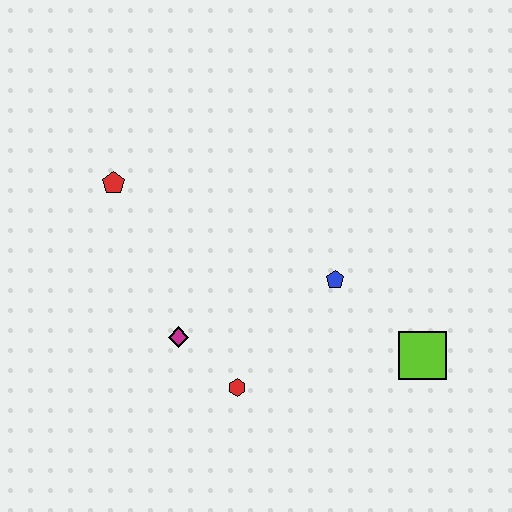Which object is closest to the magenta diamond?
The red hexagon is closest to the magenta diamond.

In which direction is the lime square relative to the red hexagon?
The lime square is to the right of the red hexagon.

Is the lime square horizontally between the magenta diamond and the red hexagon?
No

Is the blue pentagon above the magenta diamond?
Yes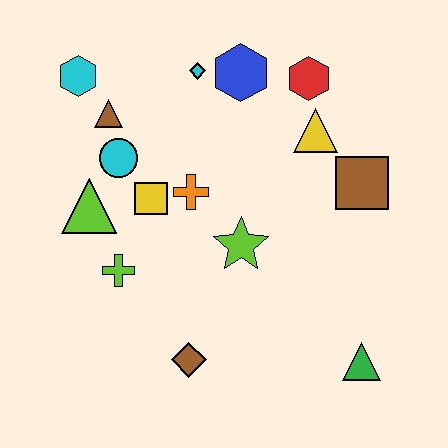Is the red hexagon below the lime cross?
No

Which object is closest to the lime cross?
The lime triangle is closest to the lime cross.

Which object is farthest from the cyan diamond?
The green triangle is farthest from the cyan diamond.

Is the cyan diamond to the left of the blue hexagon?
Yes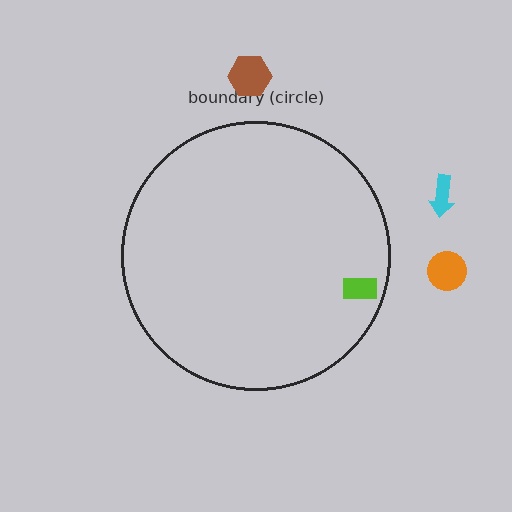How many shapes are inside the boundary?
1 inside, 3 outside.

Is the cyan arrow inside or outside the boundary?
Outside.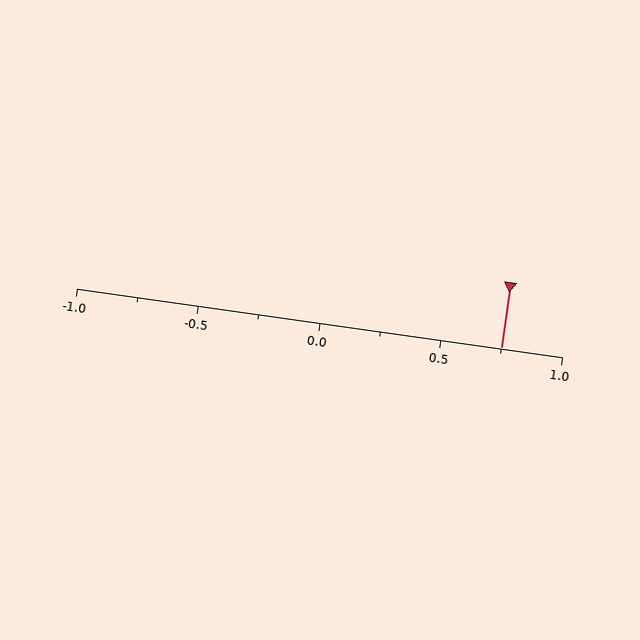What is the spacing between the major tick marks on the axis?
The major ticks are spaced 0.5 apart.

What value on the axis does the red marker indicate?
The marker indicates approximately 0.75.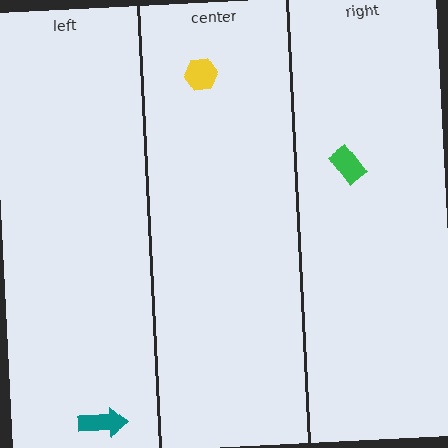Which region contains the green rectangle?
The right region.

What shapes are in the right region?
The green rectangle.